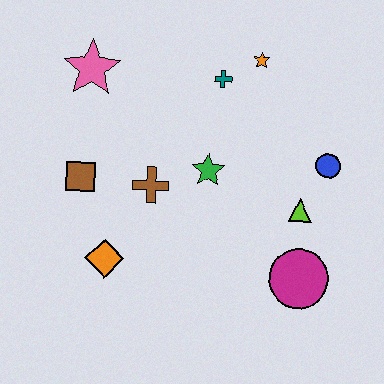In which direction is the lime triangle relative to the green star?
The lime triangle is to the right of the green star.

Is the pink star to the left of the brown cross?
Yes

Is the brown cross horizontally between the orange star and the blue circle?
No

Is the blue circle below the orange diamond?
No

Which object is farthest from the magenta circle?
The pink star is farthest from the magenta circle.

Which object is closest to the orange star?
The teal cross is closest to the orange star.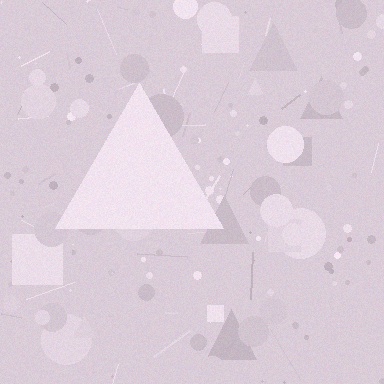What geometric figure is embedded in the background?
A triangle is embedded in the background.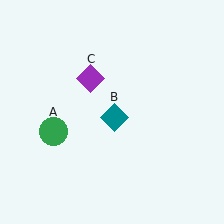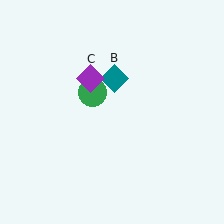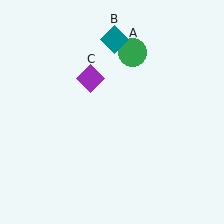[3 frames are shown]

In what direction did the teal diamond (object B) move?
The teal diamond (object B) moved up.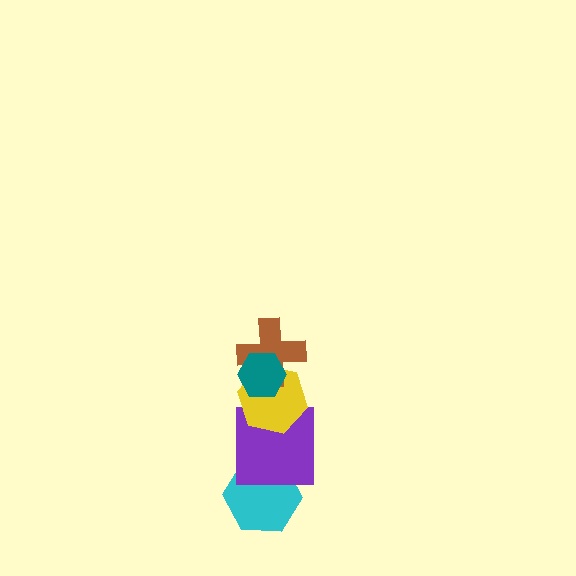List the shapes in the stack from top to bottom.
From top to bottom: the teal hexagon, the brown cross, the yellow hexagon, the purple square, the cyan hexagon.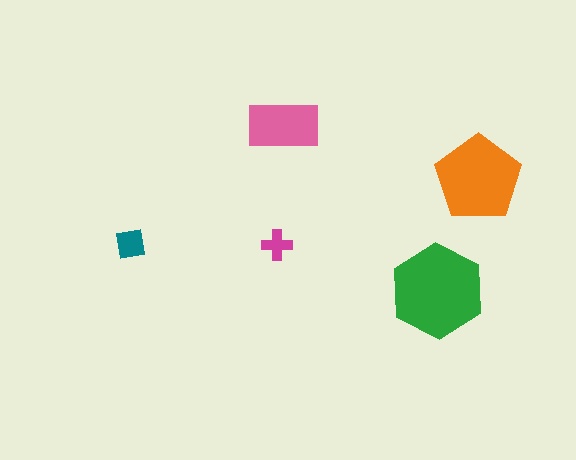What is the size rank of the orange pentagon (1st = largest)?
2nd.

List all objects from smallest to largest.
The magenta cross, the teal square, the pink rectangle, the orange pentagon, the green hexagon.